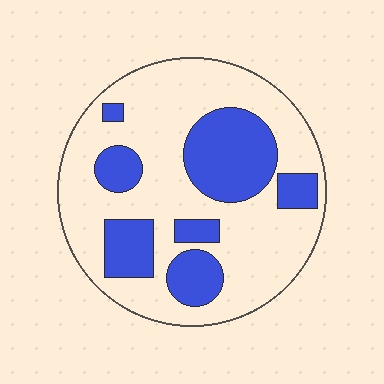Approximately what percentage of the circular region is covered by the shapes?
Approximately 30%.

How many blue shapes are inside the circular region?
7.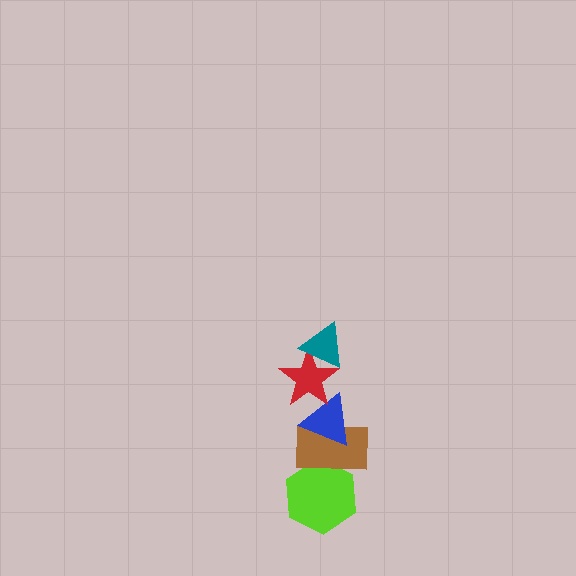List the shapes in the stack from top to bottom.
From top to bottom: the teal triangle, the red star, the blue triangle, the brown rectangle, the lime hexagon.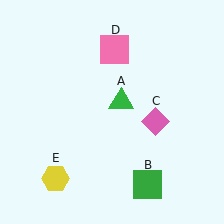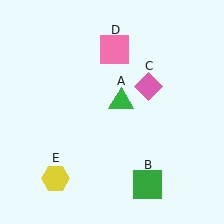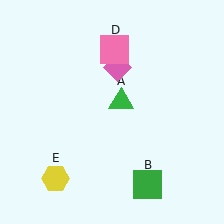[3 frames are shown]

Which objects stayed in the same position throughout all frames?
Green triangle (object A) and green square (object B) and pink square (object D) and yellow hexagon (object E) remained stationary.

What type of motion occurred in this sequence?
The pink diamond (object C) rotated counterclockwise around the center of the scene.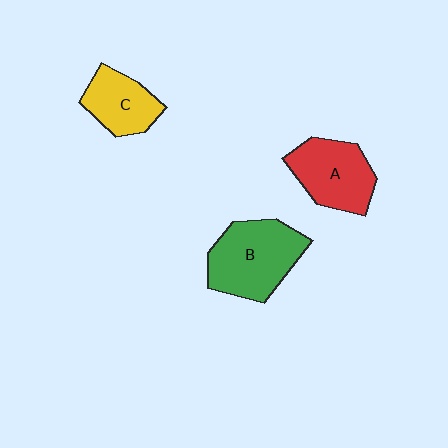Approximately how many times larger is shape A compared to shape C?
Approximately 1.3 times.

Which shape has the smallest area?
Shape C (yellow).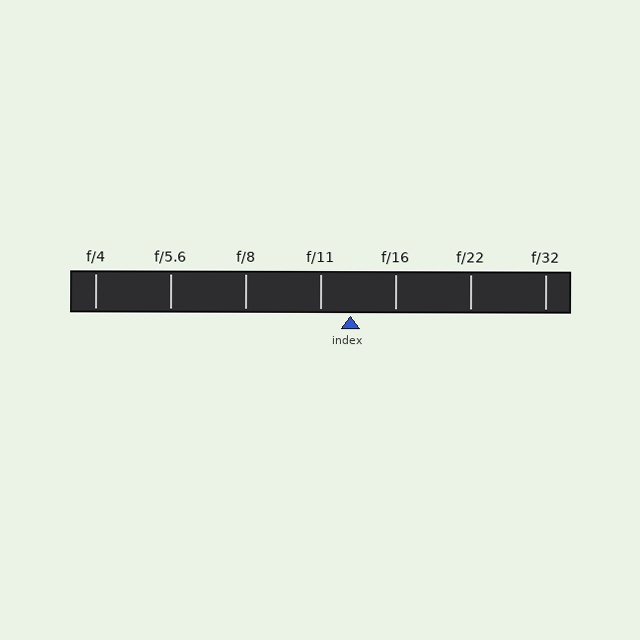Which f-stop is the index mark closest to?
The index mark is closest to f/11.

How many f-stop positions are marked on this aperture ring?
There are 7 f-stop positions marked.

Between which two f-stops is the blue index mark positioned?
The index mark is between f/11 and f/16.